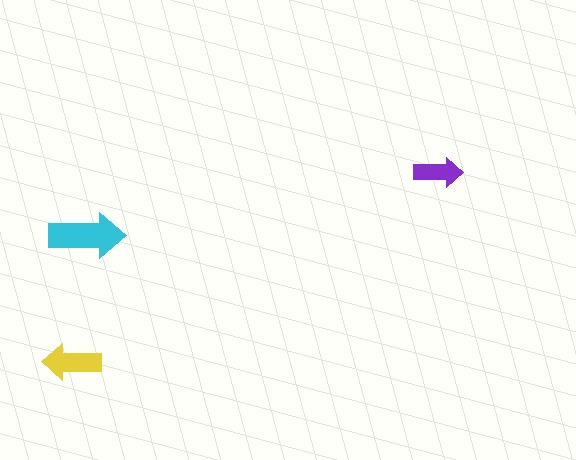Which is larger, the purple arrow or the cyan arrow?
The cyan one.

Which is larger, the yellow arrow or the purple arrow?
The yellow one.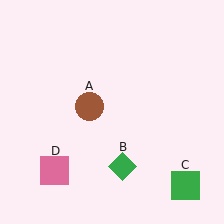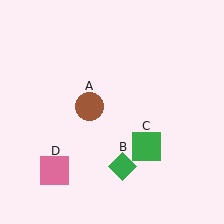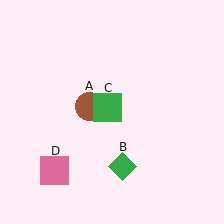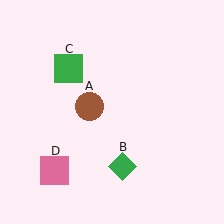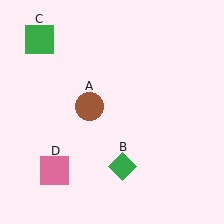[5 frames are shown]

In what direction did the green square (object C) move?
The green square (object C) moved up and to the left.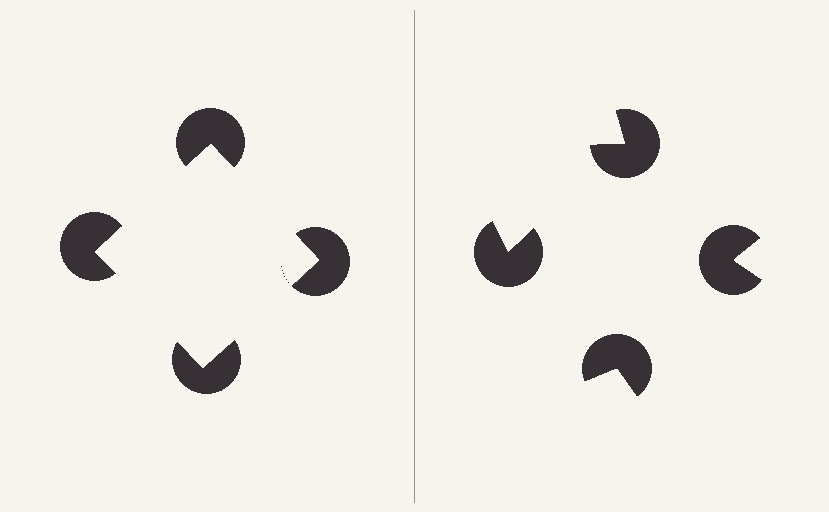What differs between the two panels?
The pac-man discs are positioned identically on both sides; only the wedge orientations differ. On the left they align to a square; on the right they are misaligned.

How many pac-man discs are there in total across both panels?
8 — 4 on each side.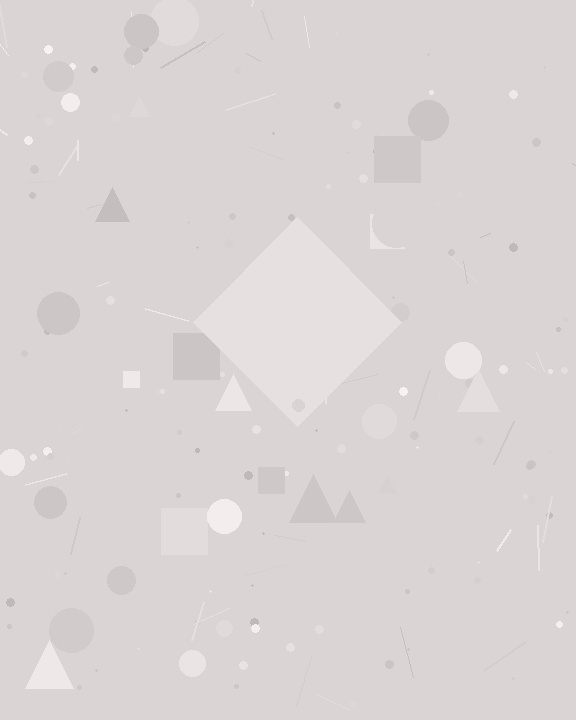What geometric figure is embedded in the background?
A diamond is embedded in the background.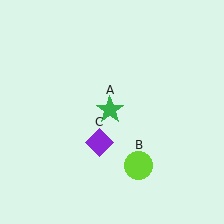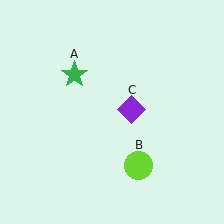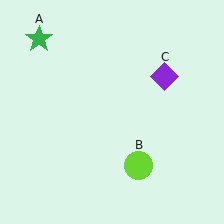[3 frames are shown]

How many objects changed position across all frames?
2 objects changed position: green star (object A), purple diamond (object C).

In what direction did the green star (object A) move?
The green star (object A) moved up and to the left.